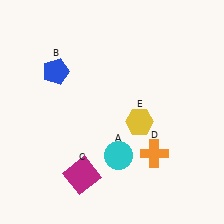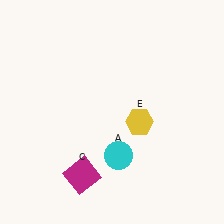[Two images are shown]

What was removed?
The blue pentagon (B), the orange cross (D) were removed in Image 2.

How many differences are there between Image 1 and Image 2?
There are 2 differences between the two images.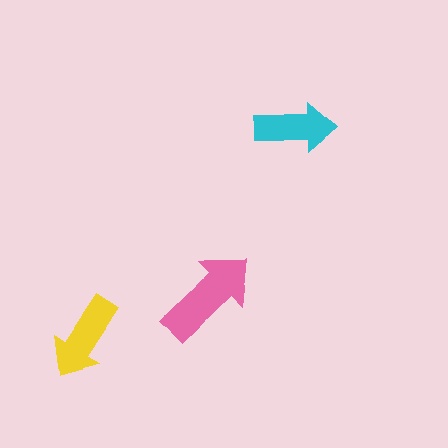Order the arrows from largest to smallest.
the pink one, the yellow one, the cyan one.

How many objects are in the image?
There are 3 objects in the image.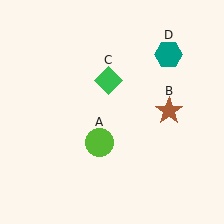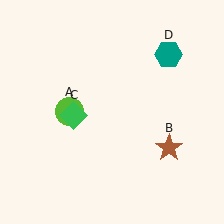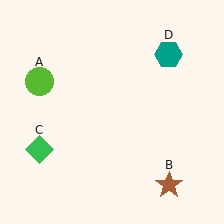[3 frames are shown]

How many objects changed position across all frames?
3 objects changed position: lime circle (object A), brown star (object B), green diamond (object C).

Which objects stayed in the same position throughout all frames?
Teal hexagon (object D) remained stationary.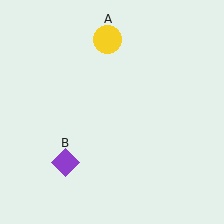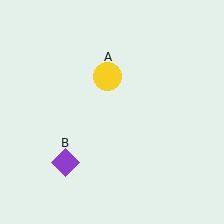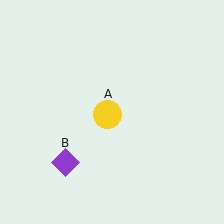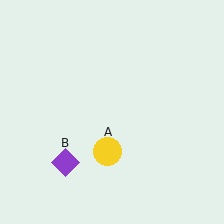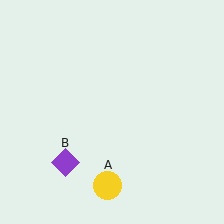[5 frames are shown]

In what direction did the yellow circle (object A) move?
The yellow circle (object A) moved down.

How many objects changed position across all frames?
1 object changed position: yellow circle (object A).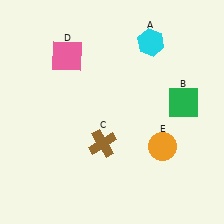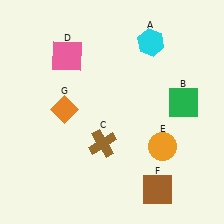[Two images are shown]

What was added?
A brown square (F), an orange diamond (G) were added in Image 2.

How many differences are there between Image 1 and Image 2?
There are 2 differences between the two images.